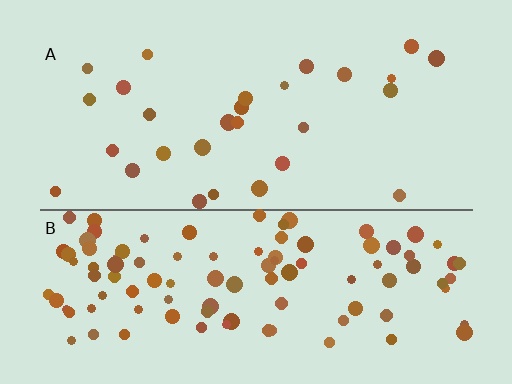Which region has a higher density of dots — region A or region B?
B (the bottom).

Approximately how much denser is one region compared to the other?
Approximately 3.7× — region B over region A.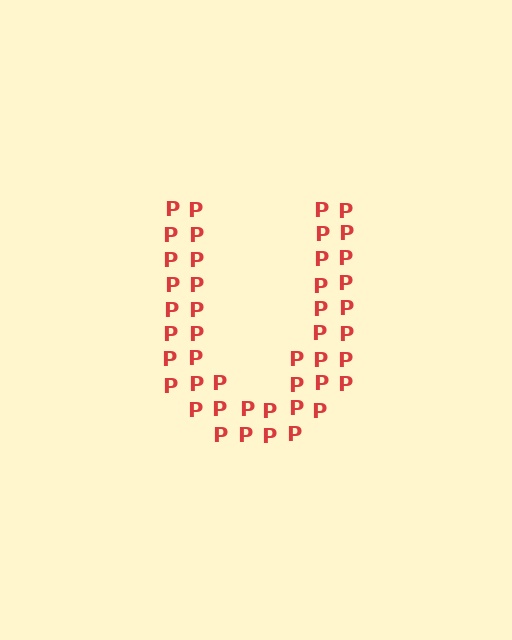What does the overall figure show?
The overall figure shows the letter U.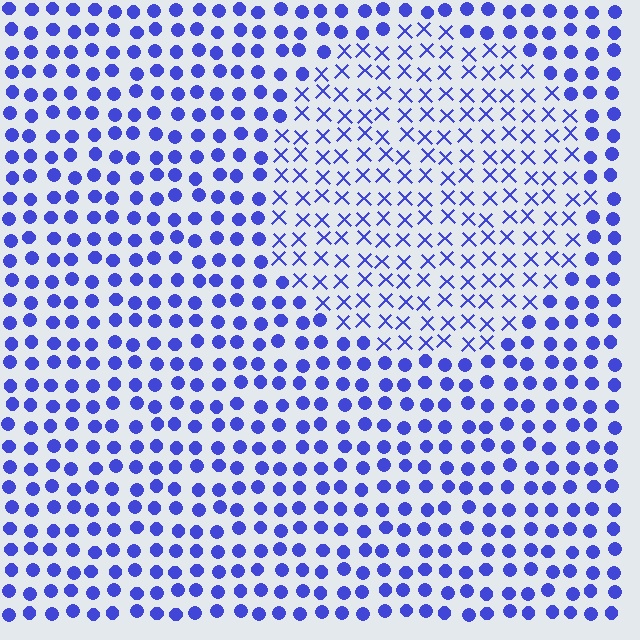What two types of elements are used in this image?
The image uses X marks inside the circle region and circles outside it.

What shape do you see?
I see a circle.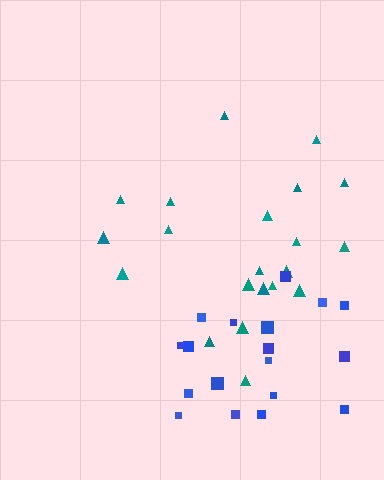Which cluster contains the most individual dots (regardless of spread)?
Teal (21).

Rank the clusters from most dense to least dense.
blue, teal.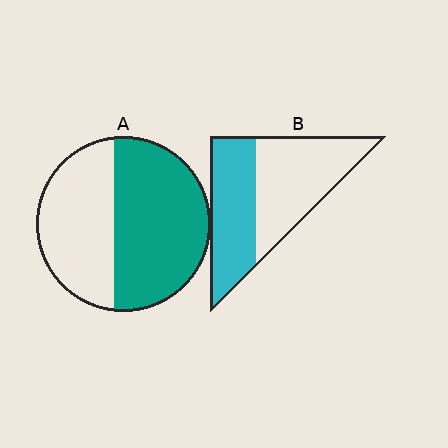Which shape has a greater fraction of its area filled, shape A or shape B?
Shape A.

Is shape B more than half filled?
No.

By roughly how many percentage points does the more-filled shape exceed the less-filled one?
By roughly 10 percentage points (A over B).